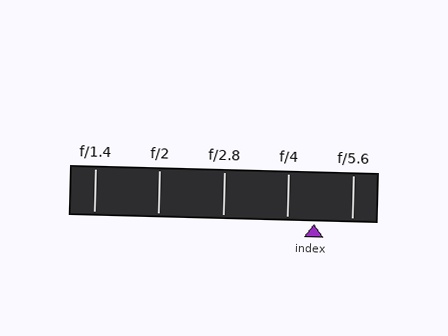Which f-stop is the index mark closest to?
The index mark is closest to f/4.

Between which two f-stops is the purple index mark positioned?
The index mark is between f/4 and f/5.6.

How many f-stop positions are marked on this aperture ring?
There are 5 f-stop positions marked.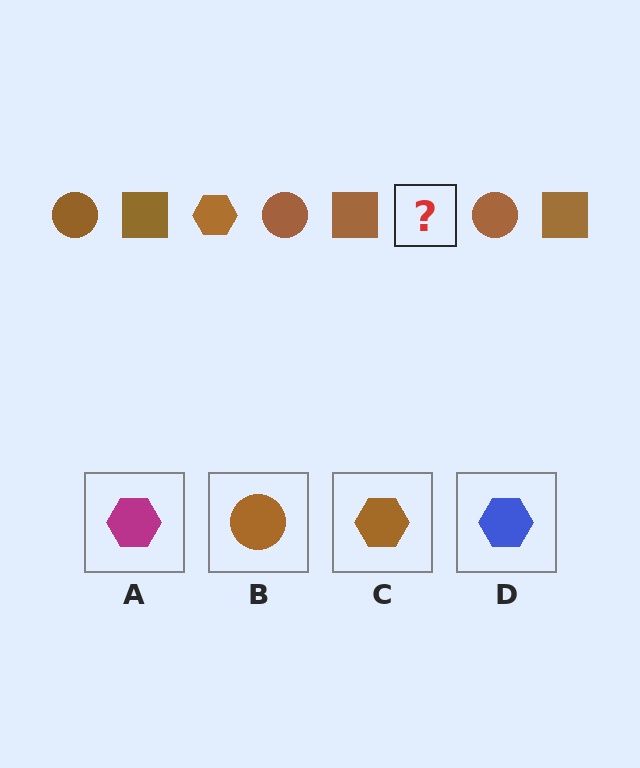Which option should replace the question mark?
Option C.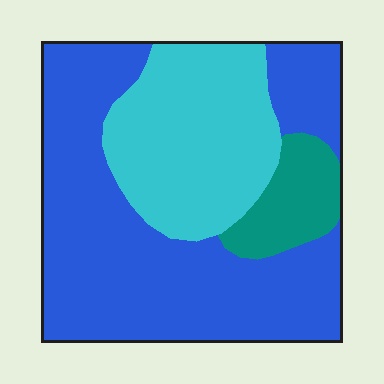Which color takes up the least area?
Teal, at roughly 10%.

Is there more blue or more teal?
Blue.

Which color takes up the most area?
Blue, at roughly 60%.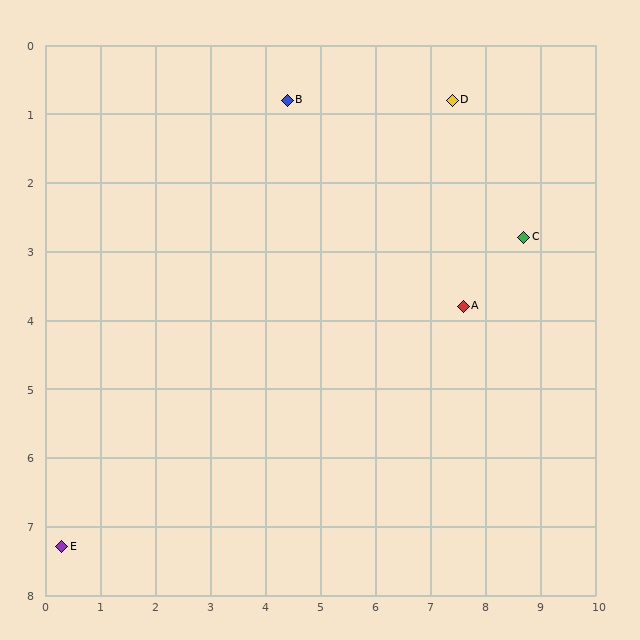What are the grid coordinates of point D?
Point D is at approximately (7.4, 0.8).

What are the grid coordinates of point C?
Point C is at approximately (8.7, 2.8).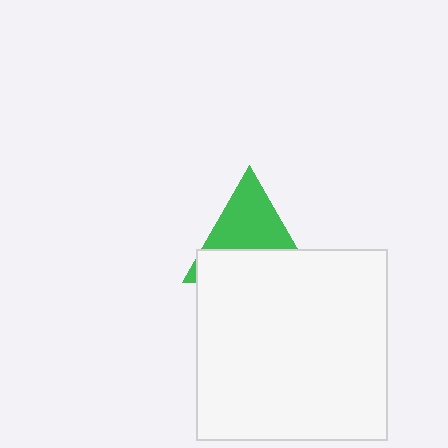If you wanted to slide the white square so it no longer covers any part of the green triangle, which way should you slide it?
Slide it down — that is the most direct way to separate the two shapes.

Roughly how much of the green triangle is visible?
About half of it is visible (roughly 53%).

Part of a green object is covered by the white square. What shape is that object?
It is a triangle.